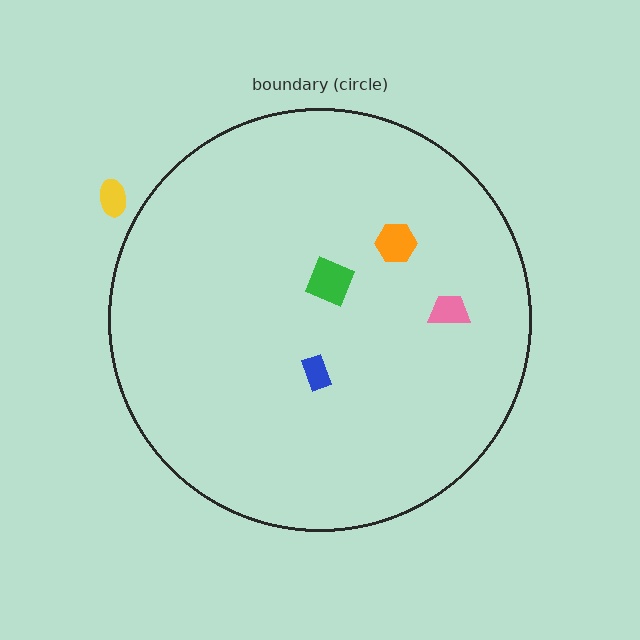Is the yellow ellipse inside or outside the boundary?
Outside.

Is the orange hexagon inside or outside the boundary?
Inside.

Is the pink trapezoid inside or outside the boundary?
Inside.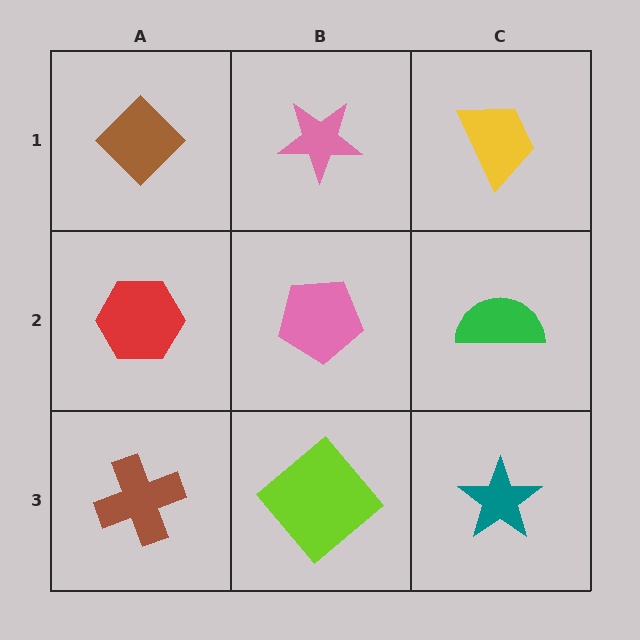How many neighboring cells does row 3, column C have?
2.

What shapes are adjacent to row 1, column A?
A red hexagon (row 2, column A), a pink star (row 1, column B).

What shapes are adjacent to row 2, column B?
A pink star (row 1, column B), a lime diamond (row 3, column B), a red hexagon (row 2, column A), a green semicircle (row 2, column C).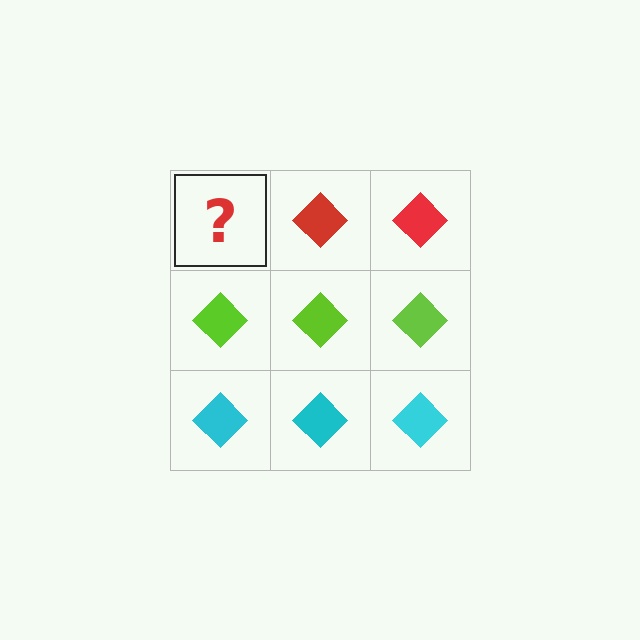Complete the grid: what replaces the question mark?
The question mark should be replaced with a red diamond.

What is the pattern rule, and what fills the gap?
The rule is that each row has a consistent color. The gap should be filled with a red diamond.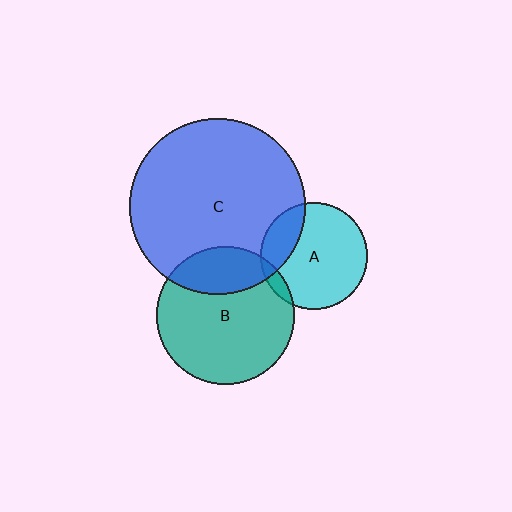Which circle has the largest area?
Circle C (blue).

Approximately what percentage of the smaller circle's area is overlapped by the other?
Approximately 5%.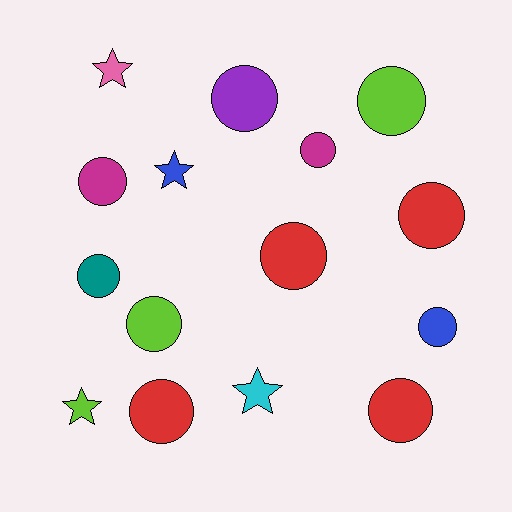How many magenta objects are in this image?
There are 2 magenta objects.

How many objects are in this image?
There are 15 objects.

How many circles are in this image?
There are 11 circles.